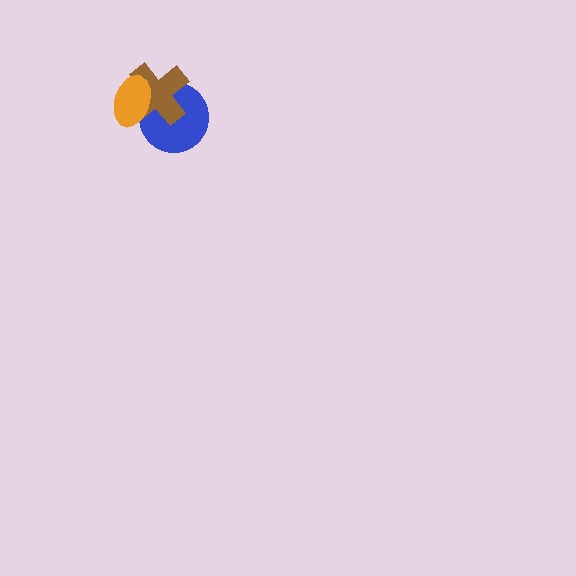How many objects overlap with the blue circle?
2 objects overlap with the blue circle.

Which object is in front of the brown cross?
The orange ellipse is in front of the brown cross.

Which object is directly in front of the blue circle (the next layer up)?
The brown cross is directly in front of the blue circle.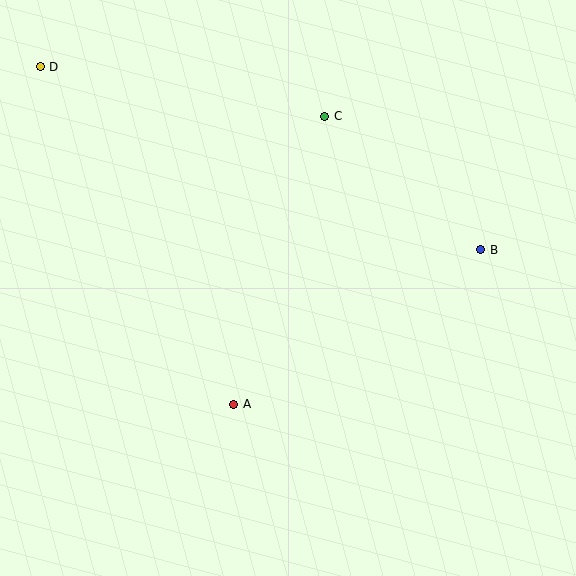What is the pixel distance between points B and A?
The distance between B and A is 291 pixels.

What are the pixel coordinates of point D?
Point D is at (40, 67).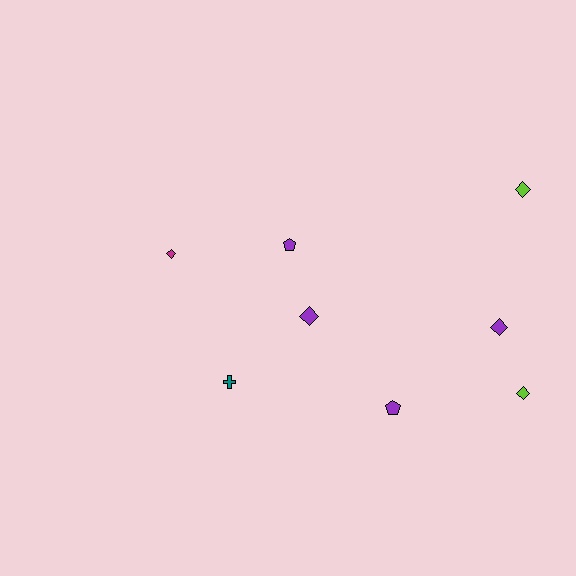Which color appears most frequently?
Purple, with 4 objects.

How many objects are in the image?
There are 8 objects.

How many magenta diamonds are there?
There is 1 magenta diamond.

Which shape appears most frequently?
Diamond, with 5 objects.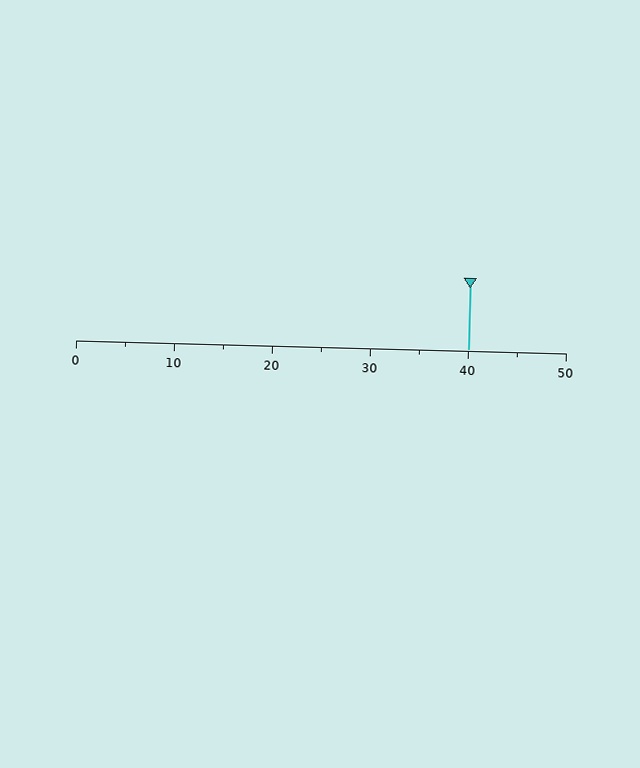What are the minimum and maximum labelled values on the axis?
The axis runs from 0 to 50.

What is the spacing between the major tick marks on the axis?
The major ticks are spaced 10 apart.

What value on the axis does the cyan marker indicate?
The marker indicates approximately 40.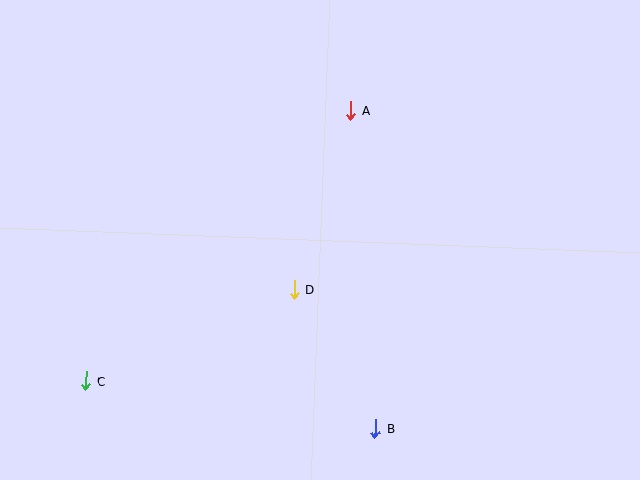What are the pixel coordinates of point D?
Point D is at (295, 289).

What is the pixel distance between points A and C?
The distance between A and C is 378 pixels.